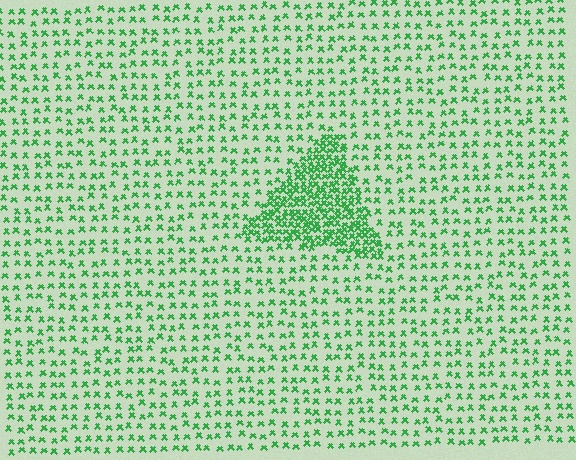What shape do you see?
I see a triangle.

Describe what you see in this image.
The image contains small green elements arranged at two different densities. A triangle-shaped region is visible where the elements are more densely packed than the surrounding area.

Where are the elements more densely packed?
The elements are more densely packed inside the triangle boundary.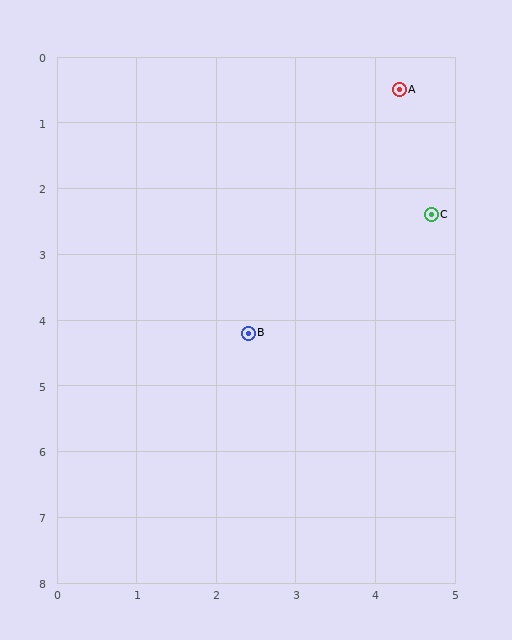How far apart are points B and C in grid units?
Points B and C are about 2.9 grid units apart.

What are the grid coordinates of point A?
Point A is at approximately (4.3, 0.5).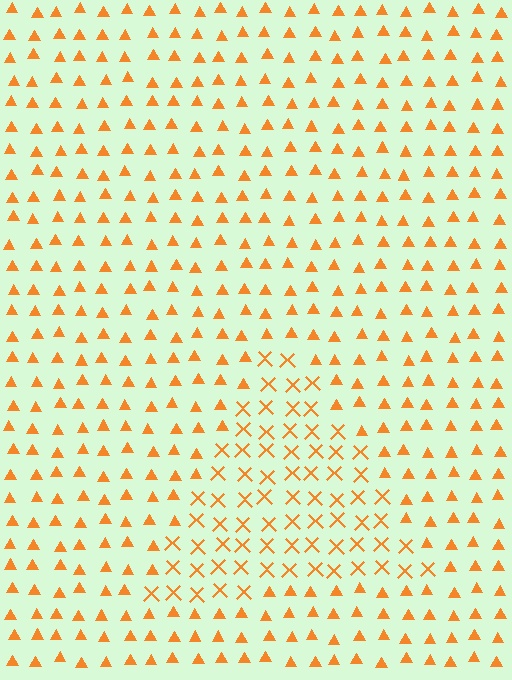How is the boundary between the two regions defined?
The boundary is defined by a change in element shape: X marks inside vs. triangles outside. All elements share the same color and spacing.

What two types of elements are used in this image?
The image uses X marks inside the triangle region and triangles outside it.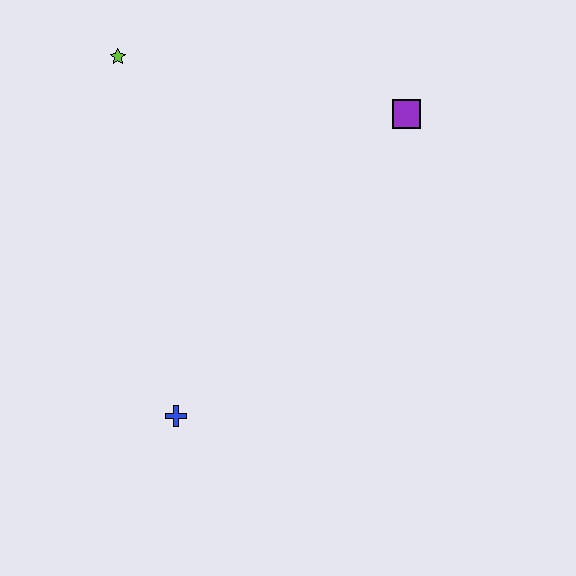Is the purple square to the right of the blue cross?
Yes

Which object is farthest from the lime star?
The blue cross is farthest from the lime star.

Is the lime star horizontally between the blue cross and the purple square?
No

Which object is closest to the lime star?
The purple square is closest to the lime star.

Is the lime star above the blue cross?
Yes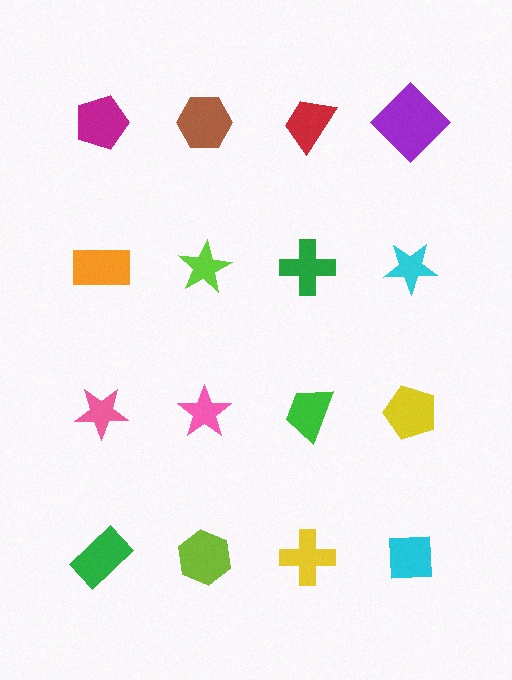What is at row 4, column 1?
A green rectangle.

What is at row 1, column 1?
A magenta pentagon.